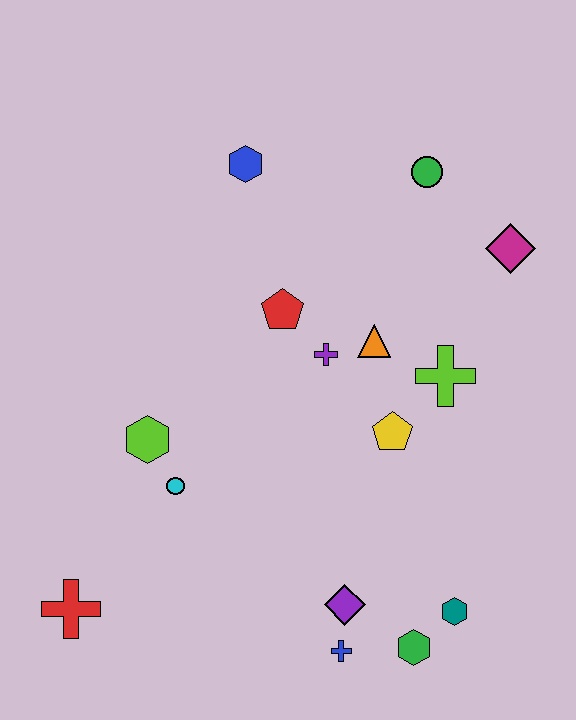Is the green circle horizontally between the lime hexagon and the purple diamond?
No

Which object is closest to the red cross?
The cyan circle is closest to the red cross.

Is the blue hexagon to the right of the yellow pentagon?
No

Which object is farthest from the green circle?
The red cross is farthest from the green circle.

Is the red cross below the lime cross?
Yes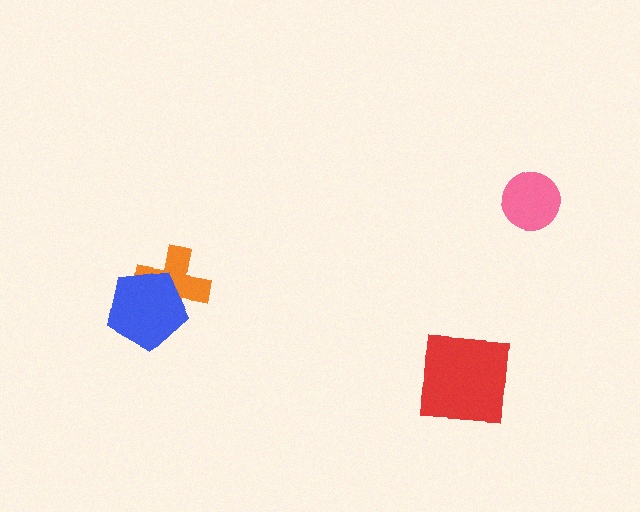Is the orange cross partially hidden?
Yes, it is partially covered by another shape.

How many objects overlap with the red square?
0 objects overlap with the red square.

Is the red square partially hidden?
No, no other shape covers it.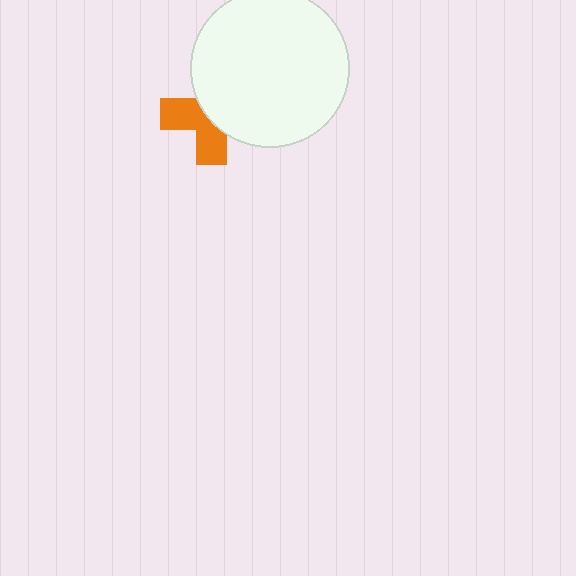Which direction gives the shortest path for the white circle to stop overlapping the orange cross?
Moving toward the upper-right gives the shortest separation.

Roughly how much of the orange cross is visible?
About half of it is visible (roughly 47%).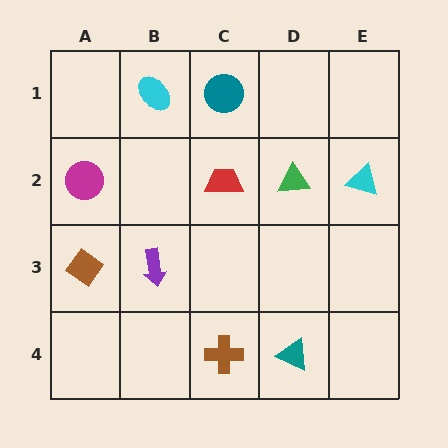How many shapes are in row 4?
2 shapes.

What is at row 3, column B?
A purple arrow.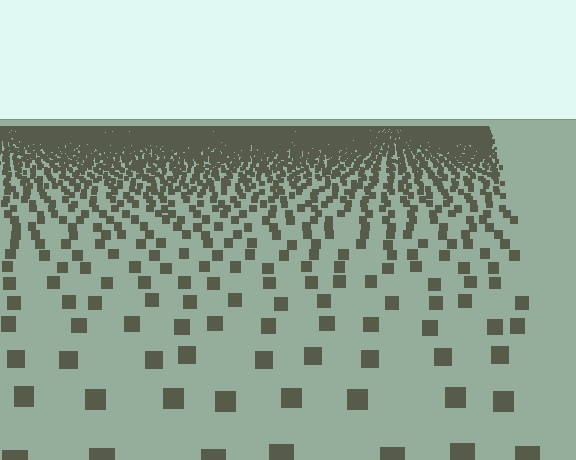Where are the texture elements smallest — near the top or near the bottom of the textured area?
Near the top.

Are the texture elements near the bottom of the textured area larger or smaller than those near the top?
Larger. Near the bottom, elements are closer to the viewer and appear at a bigger on-screen size.